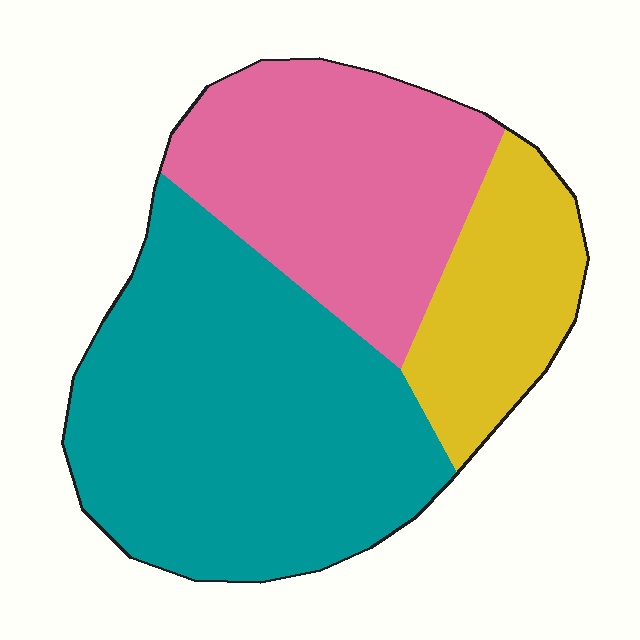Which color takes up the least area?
Yellow, at roughly 20%.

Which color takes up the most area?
Teal, at roughly 50%.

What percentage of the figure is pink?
Pink takes up about one third (1/3) of the figure.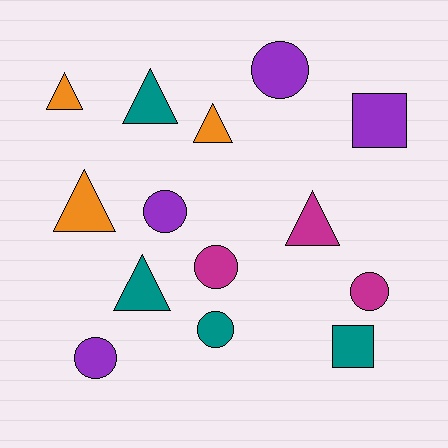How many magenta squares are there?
There are no magenta squares.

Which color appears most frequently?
Teal, with 4 objects.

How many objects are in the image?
There are 14 objects.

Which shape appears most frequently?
Triangle, with 6 objects.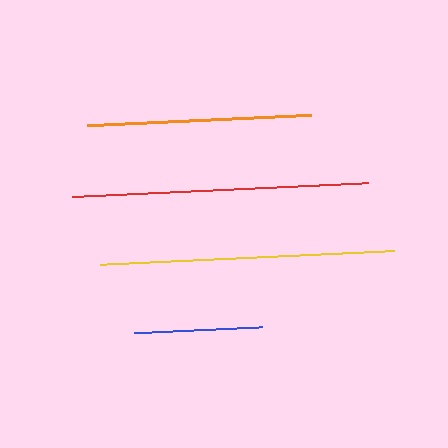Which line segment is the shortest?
The blue line is the shortest at approximately 128 pixels.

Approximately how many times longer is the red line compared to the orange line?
The red line is approximately 1.3 times the length of the orange line.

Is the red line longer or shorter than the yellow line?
The red line is longer than the yellow line.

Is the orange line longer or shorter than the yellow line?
The yellow line is longer than the orange line.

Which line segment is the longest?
The red line is the longest at approximately 297 pixels.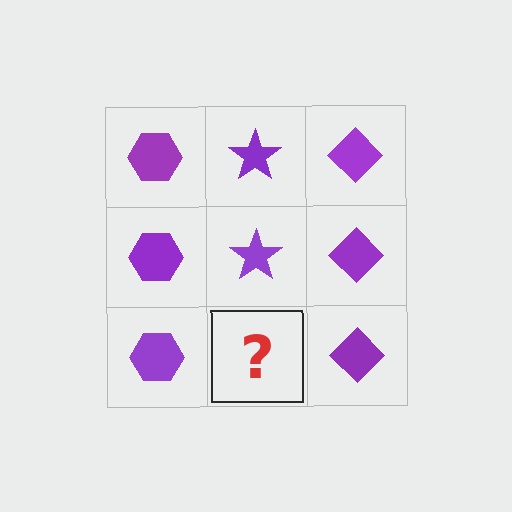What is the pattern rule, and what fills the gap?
The rule is that each column has a consistent shape. The gap should be filled with a purple star.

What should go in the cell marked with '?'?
The missing cell should contain a purple star.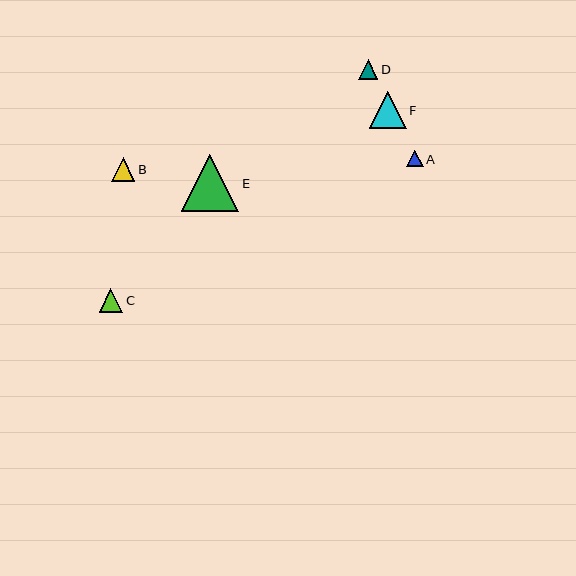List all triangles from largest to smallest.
From largest to smallest: E, F, B, C, D, A.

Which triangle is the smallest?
Triangle A is the smallest with a size of approximately 17 pixels.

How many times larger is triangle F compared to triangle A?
Triangle F is approximately 2.2 times the size of triangle A.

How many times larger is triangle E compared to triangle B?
Triangle E is approximately 2.4 times the size of triangle B.